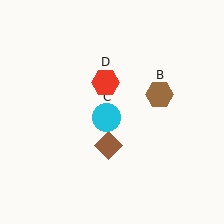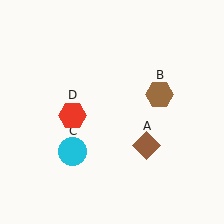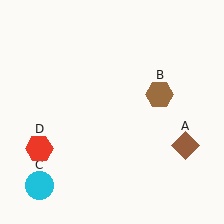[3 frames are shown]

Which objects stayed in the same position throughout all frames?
Brown hexagon (object B) remained stationary.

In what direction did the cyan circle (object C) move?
The cyan circle (object C) moved down and to the left.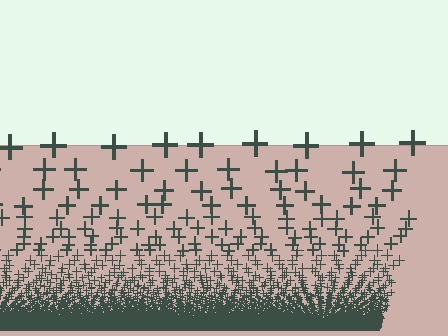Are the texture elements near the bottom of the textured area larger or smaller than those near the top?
Smaller. The gradient is inverted — elements near the bottom are smaller and denser.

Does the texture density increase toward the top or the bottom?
Density increases toward the bottom.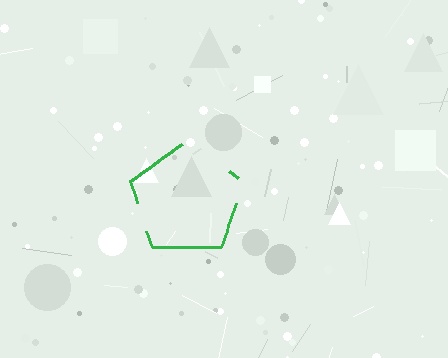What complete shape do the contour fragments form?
The contour fragments form a pentagon.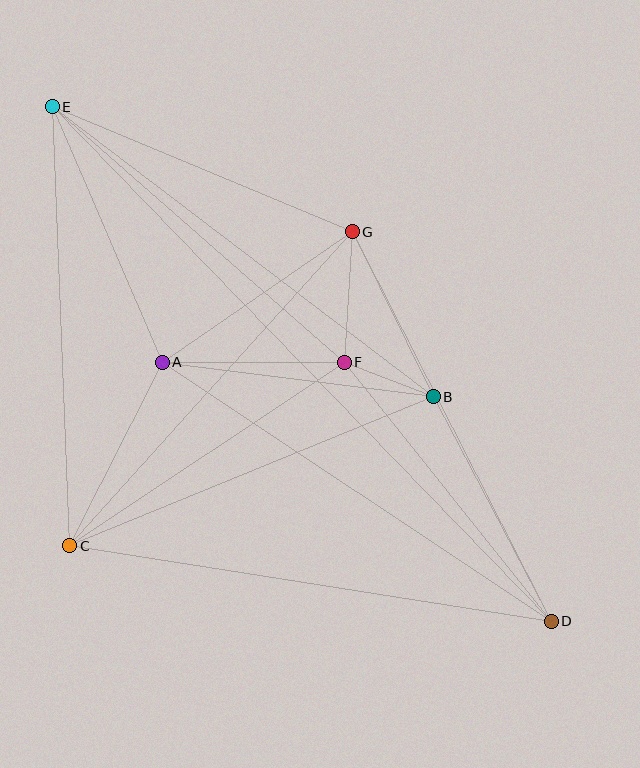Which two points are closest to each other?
Points B and F are closest to each other.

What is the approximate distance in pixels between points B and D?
The distance between B and D is approximately 254 pixels.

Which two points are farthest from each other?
Points D and E are farthest from each other.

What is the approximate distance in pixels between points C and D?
The distance between C and D is approximately 488 pixels.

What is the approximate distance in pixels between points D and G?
The distance between D and G is approximately 438 pixels.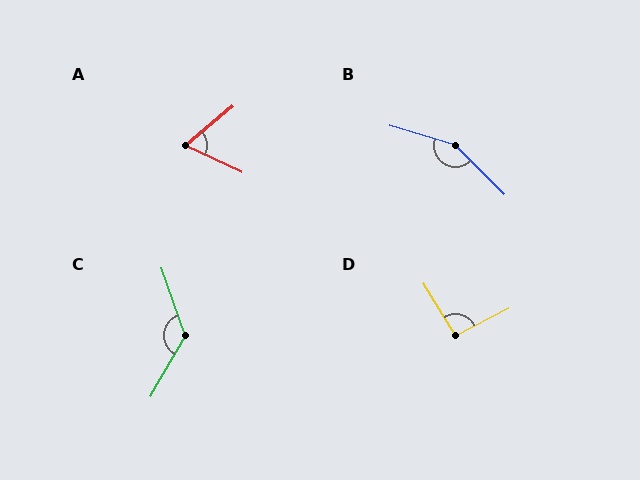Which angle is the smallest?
A, at approximately 65 degrees.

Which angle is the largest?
B, at approximately 151 degrees.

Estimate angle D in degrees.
Approximately 94 degrees.